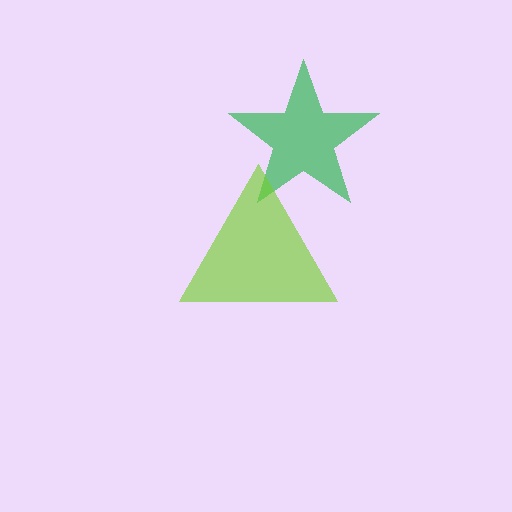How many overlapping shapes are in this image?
There are 2 overlapping shapes in the image.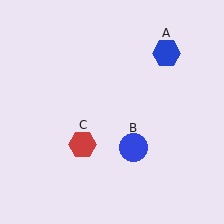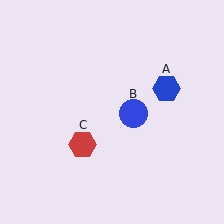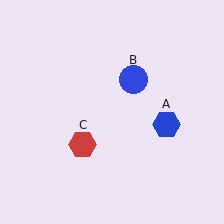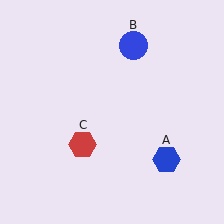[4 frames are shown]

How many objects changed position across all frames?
2 objects changed position: blue hexagon (object A), blue circle (object B).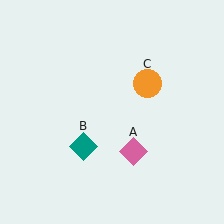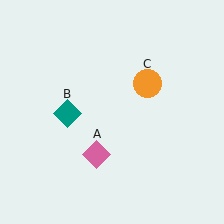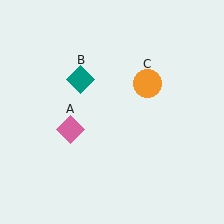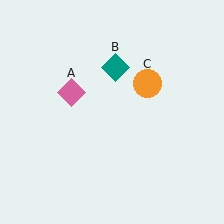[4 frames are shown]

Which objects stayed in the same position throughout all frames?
Orange circle (object C) remained stationary.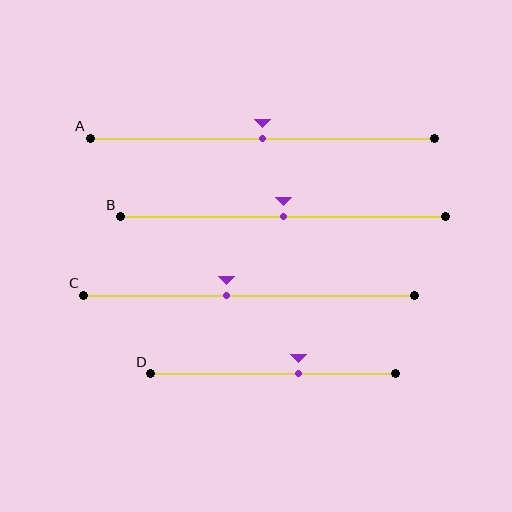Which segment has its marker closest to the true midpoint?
Segment A has its marker closest to the true midpoint.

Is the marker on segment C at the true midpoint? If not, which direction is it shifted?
No, the marker on segment C is shifted to the left by about 7% of the segment length.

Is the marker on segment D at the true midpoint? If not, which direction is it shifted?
No, the marker on segment D is shifted to the right by about 10% of the segment length.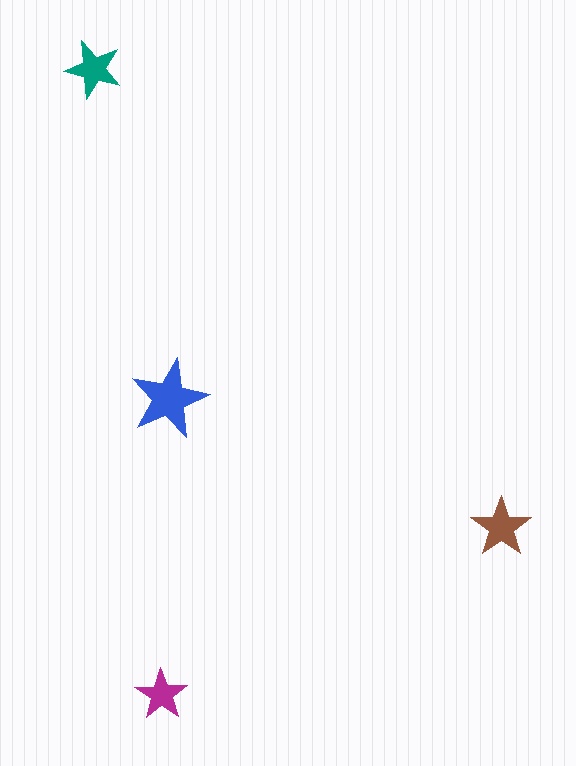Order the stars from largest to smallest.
the blue one, the brown one, the teal one, the magenta one.